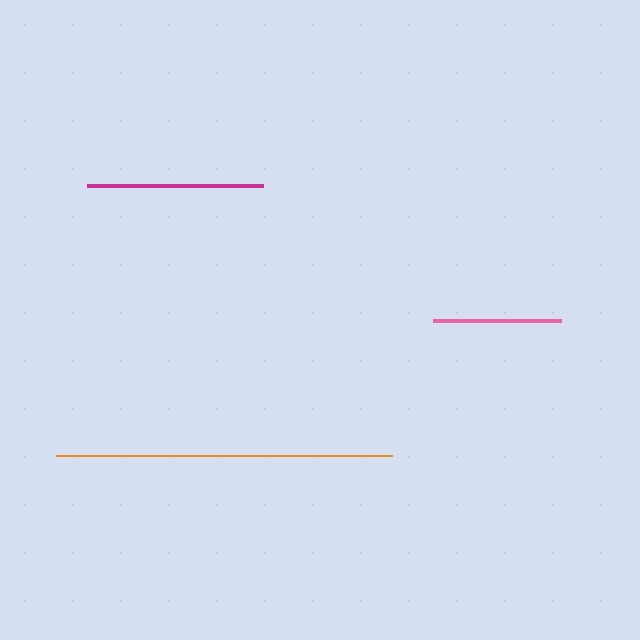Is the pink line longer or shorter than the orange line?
The orange line is longer than the pink line.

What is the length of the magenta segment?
The magenta segment is approximately 177 pixels long.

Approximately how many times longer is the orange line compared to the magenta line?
The orange line is approximately 1.9 times the length of the magenta line.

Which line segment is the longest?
The orange line is the longest at approximately 336 pixels.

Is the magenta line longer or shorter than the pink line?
The magenta line is longer than the pink line.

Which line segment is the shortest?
The pink line is the shortest at approximately 128 pixels.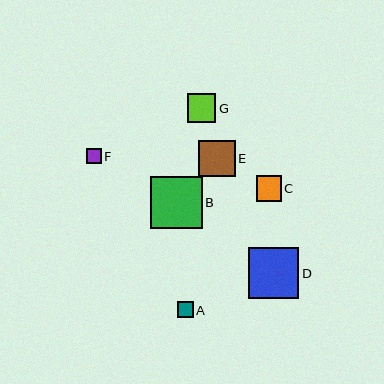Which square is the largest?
Square B is the largest with a size of approximately 52 pixels.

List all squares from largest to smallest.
From largest to smallest: B, D, E, G, C, A, F.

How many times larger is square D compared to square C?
Square D is approximately 2.0 times the size of square C.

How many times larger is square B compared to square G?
Square B is approximately 1.9 times the size of square G.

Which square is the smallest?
Square F is the smallest with a size of approximately 15 pixels.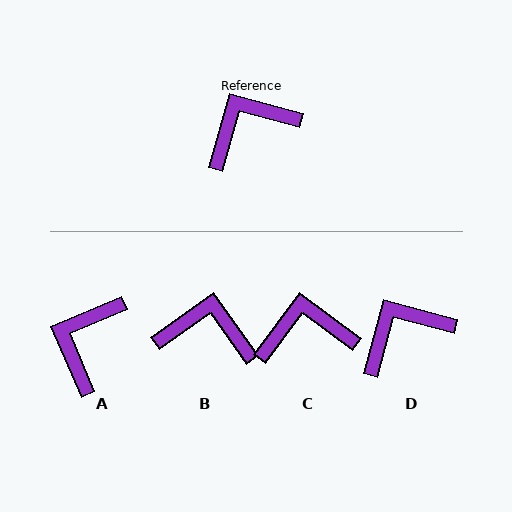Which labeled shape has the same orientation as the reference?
D.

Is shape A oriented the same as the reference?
No, it is off by about 39 degrees.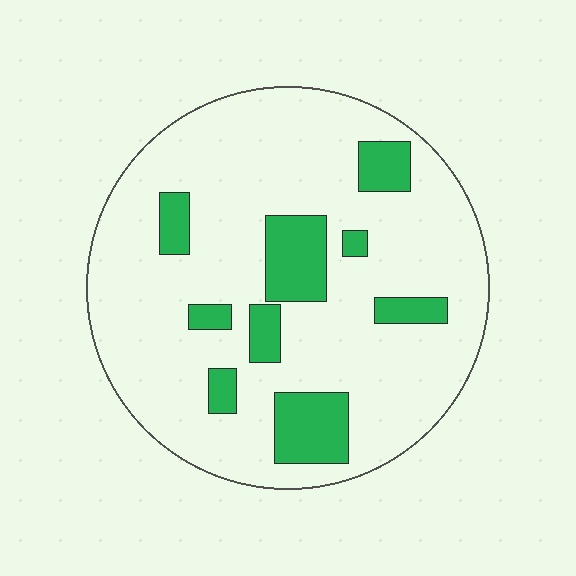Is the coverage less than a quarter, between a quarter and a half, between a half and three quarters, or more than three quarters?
Less than a quarter.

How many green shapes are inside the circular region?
9.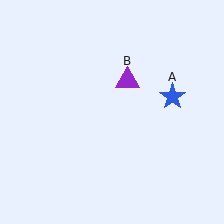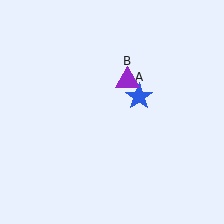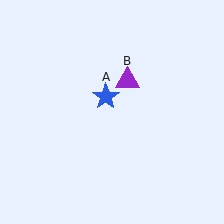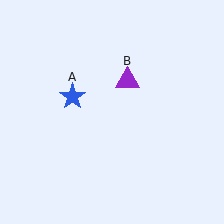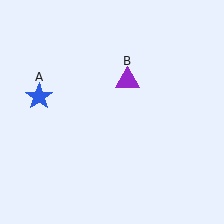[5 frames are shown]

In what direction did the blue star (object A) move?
The blue star (object A) moved left.